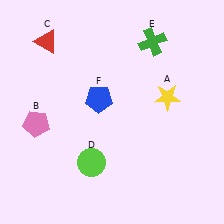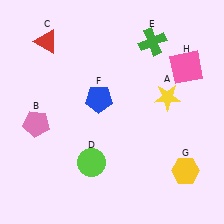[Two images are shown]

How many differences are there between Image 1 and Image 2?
There are 2 differences between the two images.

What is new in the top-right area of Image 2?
A pink square (H) was added in the top-right area of Image 2.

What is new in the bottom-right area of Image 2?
A yellow hexagon (G) was added in the bottom-right area of Image 2.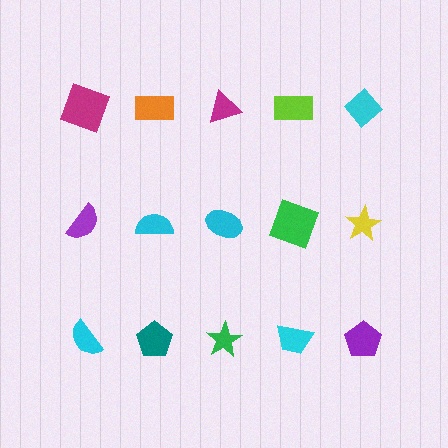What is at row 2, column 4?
A green square.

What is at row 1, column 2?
An orange rectangle.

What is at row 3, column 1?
A cyan semicircle.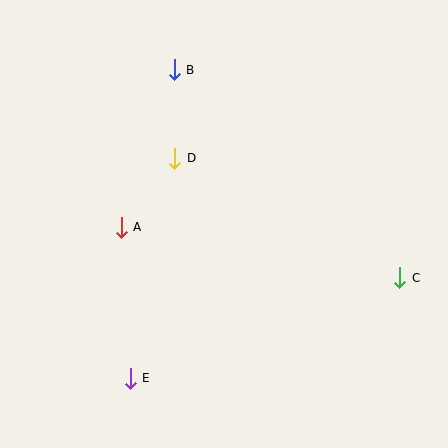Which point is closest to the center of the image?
Point D at (175, 158) is closest to the center.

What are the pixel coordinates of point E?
Point E is at (130, 378).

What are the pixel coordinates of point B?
Point B is at (174, 70).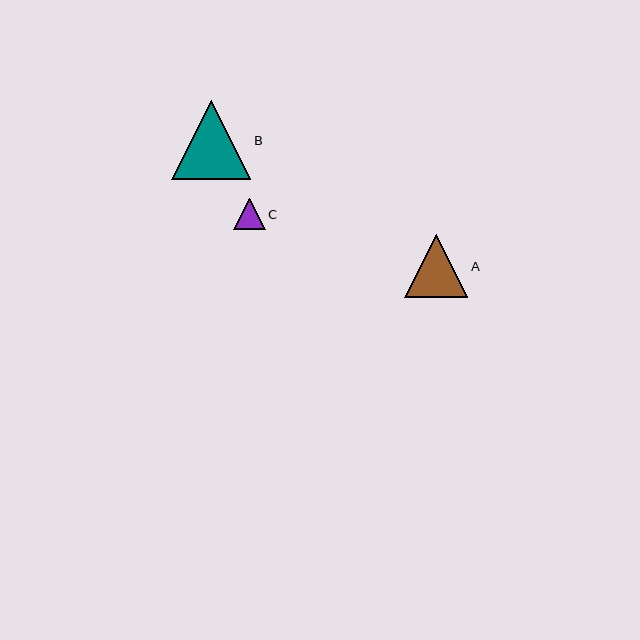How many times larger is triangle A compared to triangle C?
Triangle A is approximately 2.0 times the size of triangle C.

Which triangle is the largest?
Triangle B is the largest with a size of approximately 79 pixels.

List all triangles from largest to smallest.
From largest to smallest: B, A, C.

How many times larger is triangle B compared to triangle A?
Triangle B is approximately 1.3 times the size of triangle A.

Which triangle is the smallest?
Triangle C is the smallest with a size of approximately 31 pixels.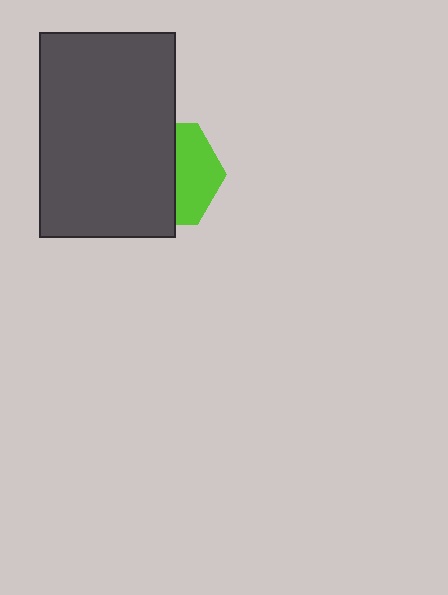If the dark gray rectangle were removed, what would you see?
You would see the complete lime hexagon.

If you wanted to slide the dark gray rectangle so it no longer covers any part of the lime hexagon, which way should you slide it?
Slide it left — that is the most direct way to separate the two shapes.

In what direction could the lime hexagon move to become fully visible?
The lime hexagon could move right. That would shift it out from behind the dark gray rectangle entirely.